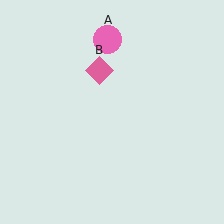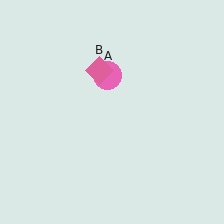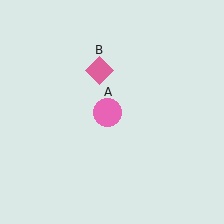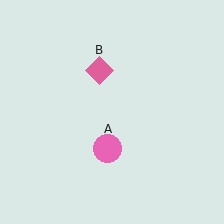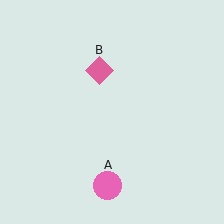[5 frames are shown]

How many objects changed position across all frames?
1 object changed position: pink circle (object A).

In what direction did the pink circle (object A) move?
The pink circle (object A) moved down.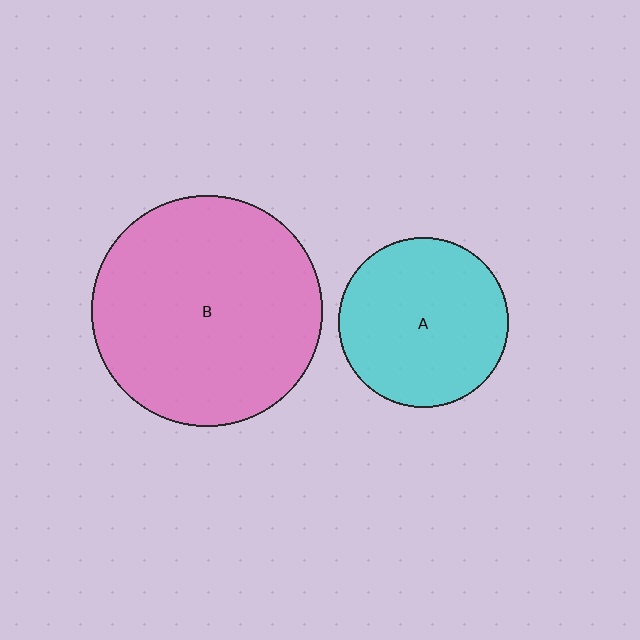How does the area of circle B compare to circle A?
Approximately 1.8 times.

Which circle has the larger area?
Circle B (pink).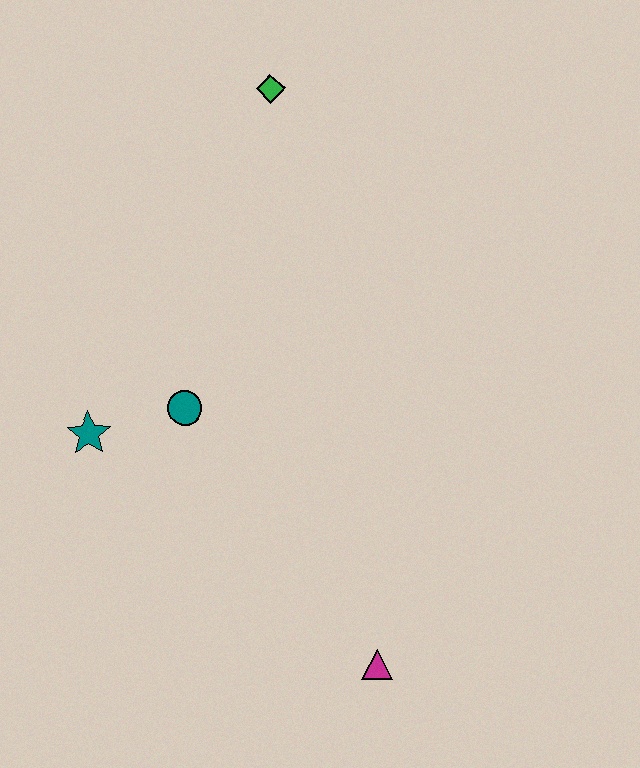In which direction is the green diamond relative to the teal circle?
The green diamond is above the teal circle.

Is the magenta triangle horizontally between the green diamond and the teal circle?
No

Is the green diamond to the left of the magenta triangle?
Yes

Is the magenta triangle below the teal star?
Yes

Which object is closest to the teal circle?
The teal star is closest to the teal circle.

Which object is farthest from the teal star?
The green diamond is farthest from the teal star.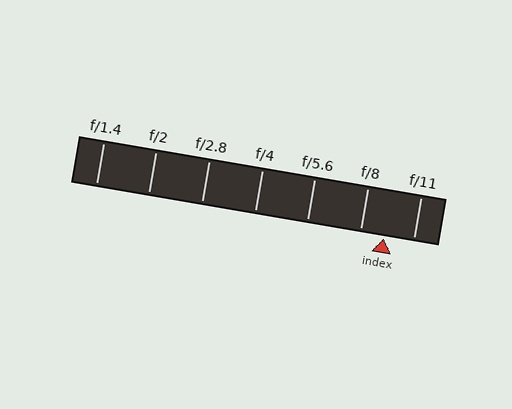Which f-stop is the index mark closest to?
The index mark is closest to f/8.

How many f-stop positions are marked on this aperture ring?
There are 7 f-stop positions marked.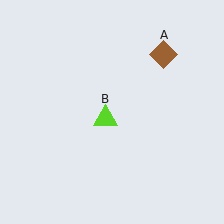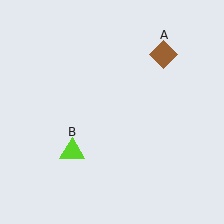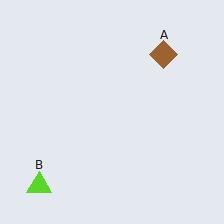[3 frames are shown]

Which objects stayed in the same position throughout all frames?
Brown diamond (object A) remained stationary.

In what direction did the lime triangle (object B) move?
The lime triangle (object B) moved down and to the left.